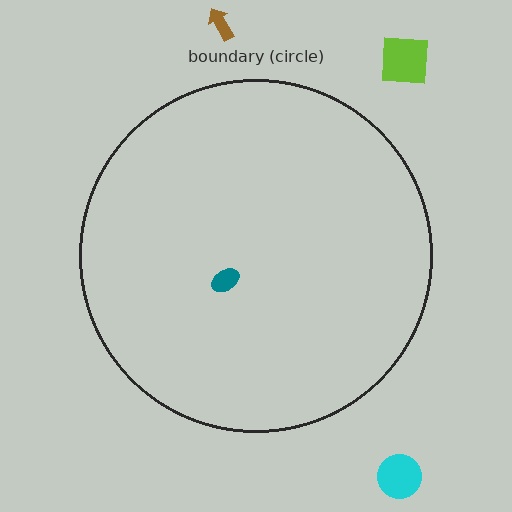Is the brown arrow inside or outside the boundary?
Outside.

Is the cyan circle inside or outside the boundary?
Outside.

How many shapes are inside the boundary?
1 inside, 3 outside.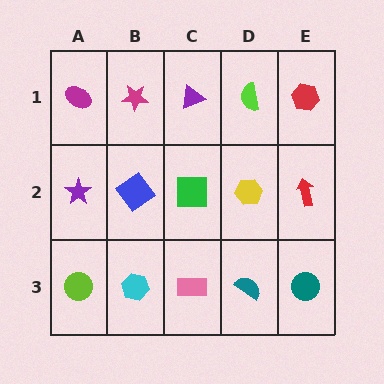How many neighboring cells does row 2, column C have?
4.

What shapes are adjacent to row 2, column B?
A magenta star (row 1, column B), a cyan hexagon (row 3, column B), a purple star (row 2, column A), a green square (row 2, column C).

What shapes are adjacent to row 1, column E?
A red arrow (row 2, column E), a lime semicircle (row 1, column D).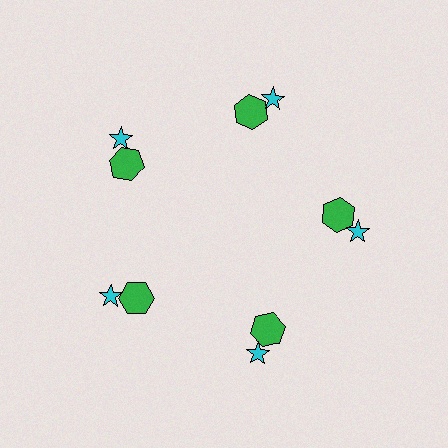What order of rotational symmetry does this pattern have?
This pattern has 5-fold rotational symmetry.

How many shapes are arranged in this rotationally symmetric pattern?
There are 10 shapes, arranged in 5 groups of 2.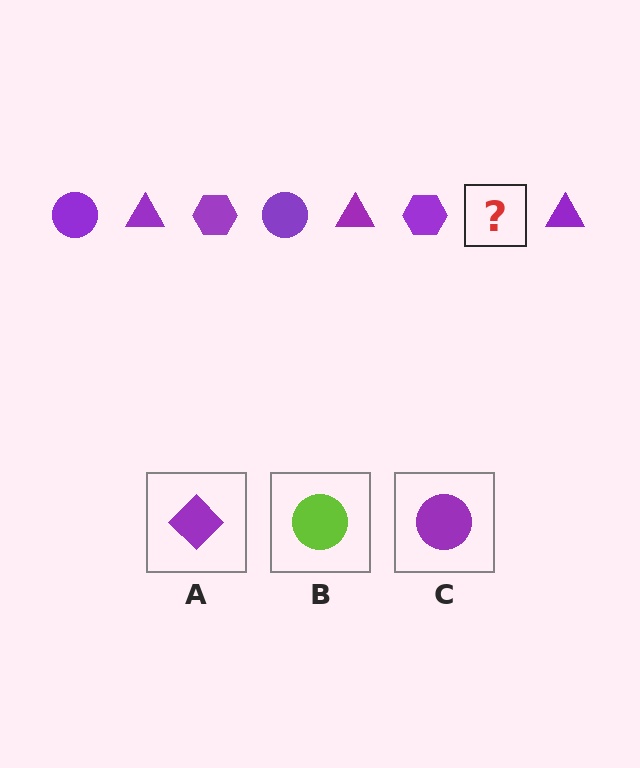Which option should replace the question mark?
Option C.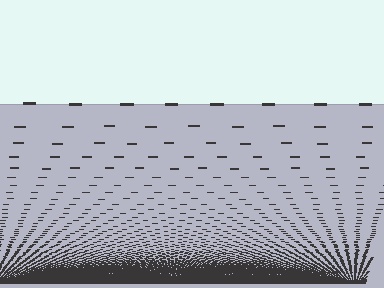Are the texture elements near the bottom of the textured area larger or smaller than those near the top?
Smaller. The gradient is inverted — elements near the bottom are smaller and denser.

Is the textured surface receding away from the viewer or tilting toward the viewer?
The surface appears to tilt toward the viewer. Texture elements get larger and sparser toward the top.